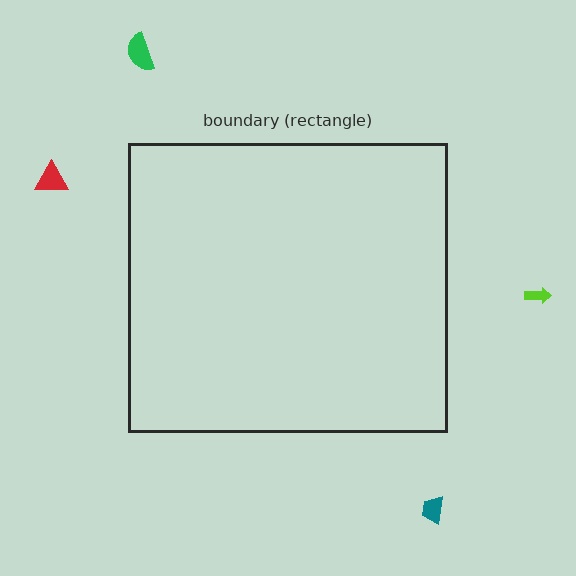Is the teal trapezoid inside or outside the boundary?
Outside.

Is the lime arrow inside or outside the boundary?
Outside.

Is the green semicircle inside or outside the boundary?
Outside.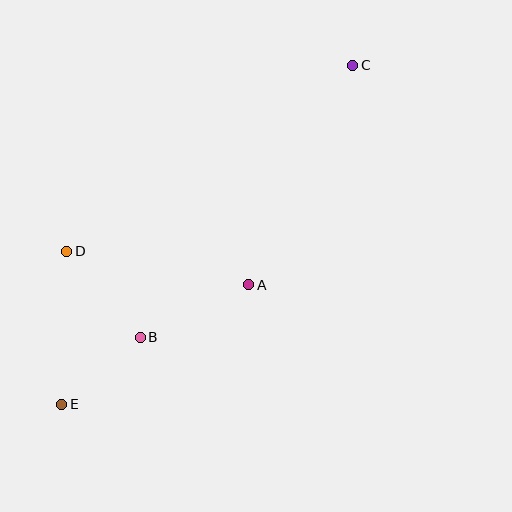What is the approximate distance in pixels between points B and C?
The distance between B and C is approximately 345 pixels.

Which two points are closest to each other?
Points B and E are closest to each other.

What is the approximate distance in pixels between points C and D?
The distance between C and D is approximately 341 pixels.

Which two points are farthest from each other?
Points C and E are farthest from each other.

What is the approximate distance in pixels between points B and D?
The distance between B and D is approximately 113 pixels.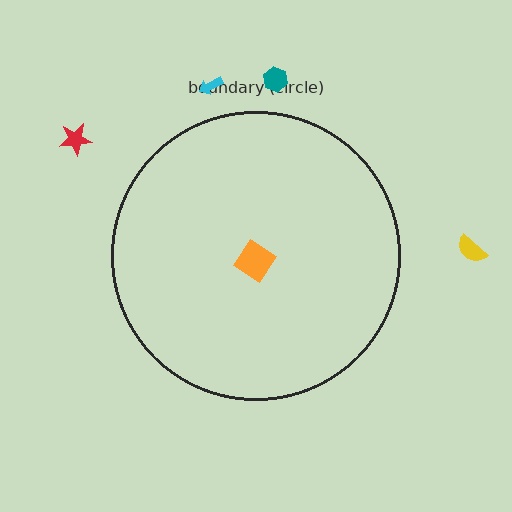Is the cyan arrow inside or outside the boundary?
Outside.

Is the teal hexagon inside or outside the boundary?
Outside.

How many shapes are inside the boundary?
1 inside, 4 outside.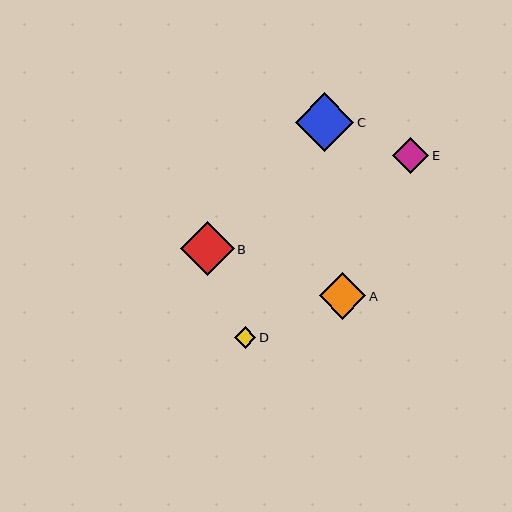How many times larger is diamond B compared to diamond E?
Diamond B is approximately 1.5 times the size of diamond E.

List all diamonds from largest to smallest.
From largest to smallest: C, B, A, E, D.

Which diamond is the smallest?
Diamond D is the smallest with a size of approximately 22 pixels.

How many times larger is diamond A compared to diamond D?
Diamond A is approximately 2.1 times the size of diamond D.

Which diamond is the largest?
Diamond C is the largest with a size of approximately 59 pixels.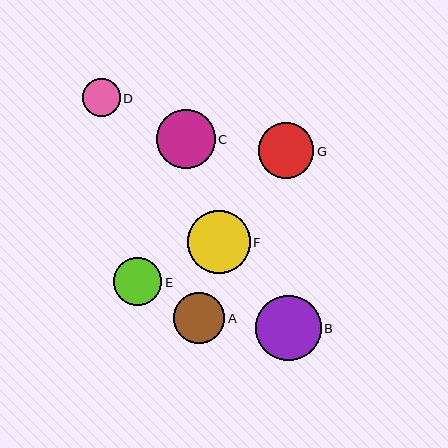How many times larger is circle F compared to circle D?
Circle F is approximately 1.7 times the size of circle D.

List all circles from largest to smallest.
From largest to smallest: B, F, C, G, A, E, D.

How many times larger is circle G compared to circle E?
Circle G is approximately 1.2 times the size of circle E.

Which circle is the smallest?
Circle D is the smallest with a size of approximately 38 pixels.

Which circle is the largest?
Circle B is the largest with a size of approximately 65 pixels.